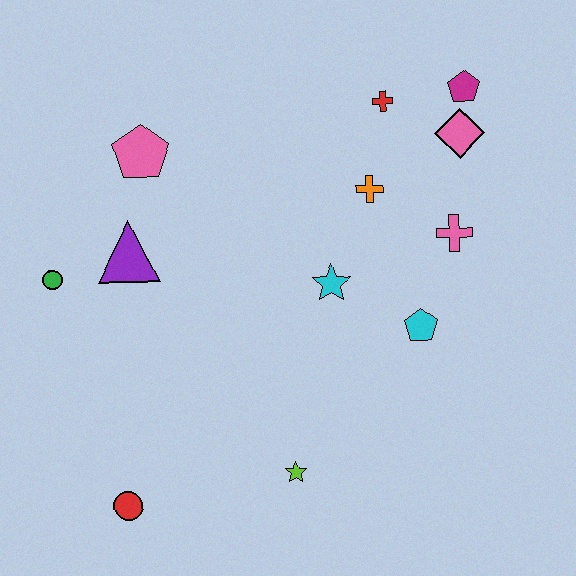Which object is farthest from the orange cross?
The red circle is farthest from the orange cross.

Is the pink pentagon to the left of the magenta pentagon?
Yes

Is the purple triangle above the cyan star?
Yes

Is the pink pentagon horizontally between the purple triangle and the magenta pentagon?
Yes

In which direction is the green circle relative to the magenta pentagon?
The green circle is to the left of the magenta pentagon.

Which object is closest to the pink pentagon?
The purple triangle is closest to the pink pentagon.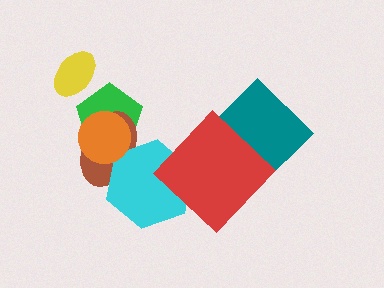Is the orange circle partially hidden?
No, no other shape covers it.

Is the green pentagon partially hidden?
Yes, it is partially covered by another shape.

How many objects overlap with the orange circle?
2 objects overlap with the orange circle.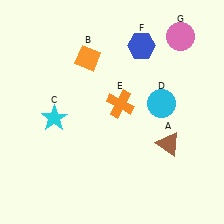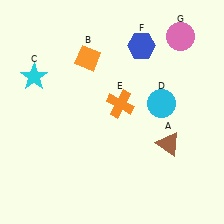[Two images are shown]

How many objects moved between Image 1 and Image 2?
1 object moved between the two images.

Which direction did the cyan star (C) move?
The cyan star (C) moved up.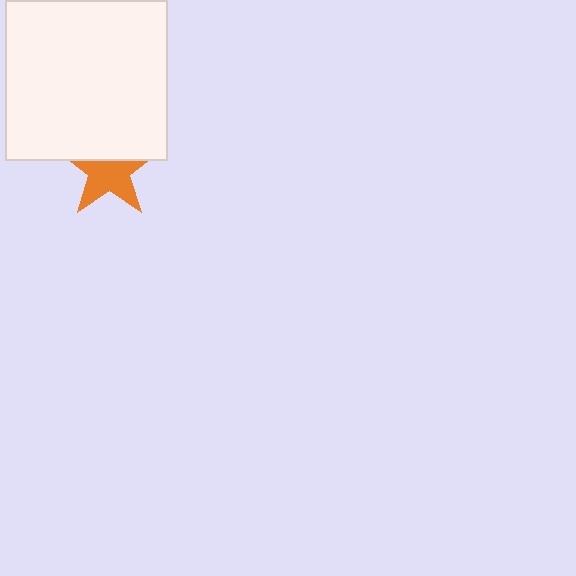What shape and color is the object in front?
The object in front is a white square.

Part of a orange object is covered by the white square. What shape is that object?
It is a star.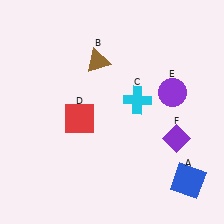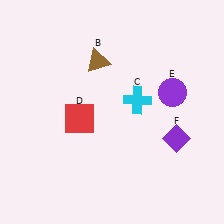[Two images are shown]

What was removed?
The blue square (A) was removed in Image 2.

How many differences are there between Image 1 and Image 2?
There is 1 difference between the two images.